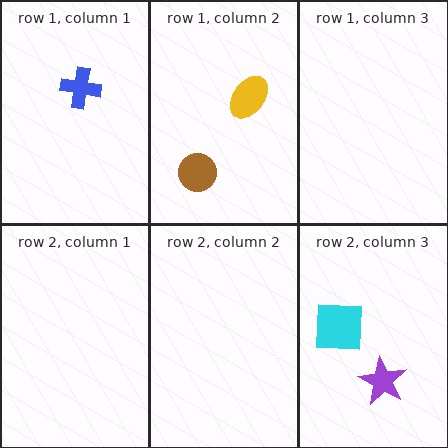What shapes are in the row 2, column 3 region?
The purple star, the cyan square.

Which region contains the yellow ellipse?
The row 1, column 2 region.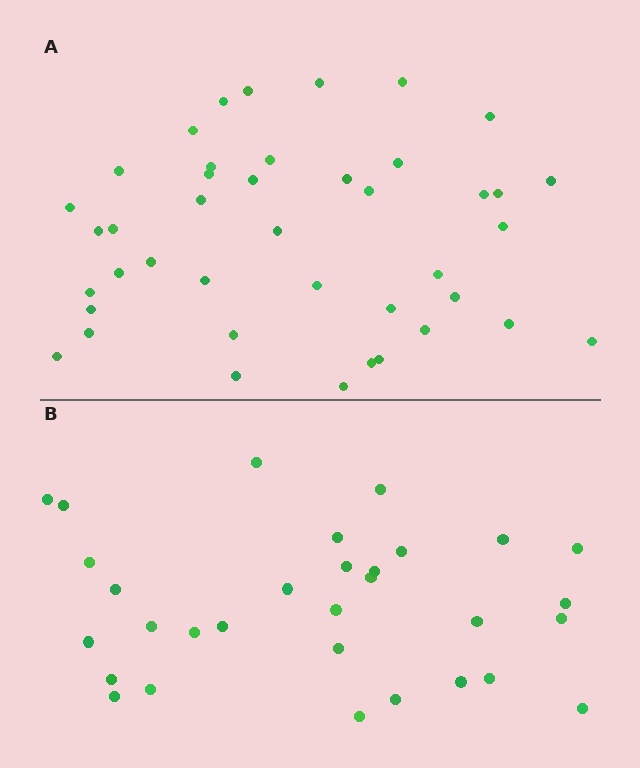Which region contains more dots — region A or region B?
Region A (the top region) has more dots.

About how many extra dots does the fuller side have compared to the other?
Region A has roughly 12 or so more dots than region B.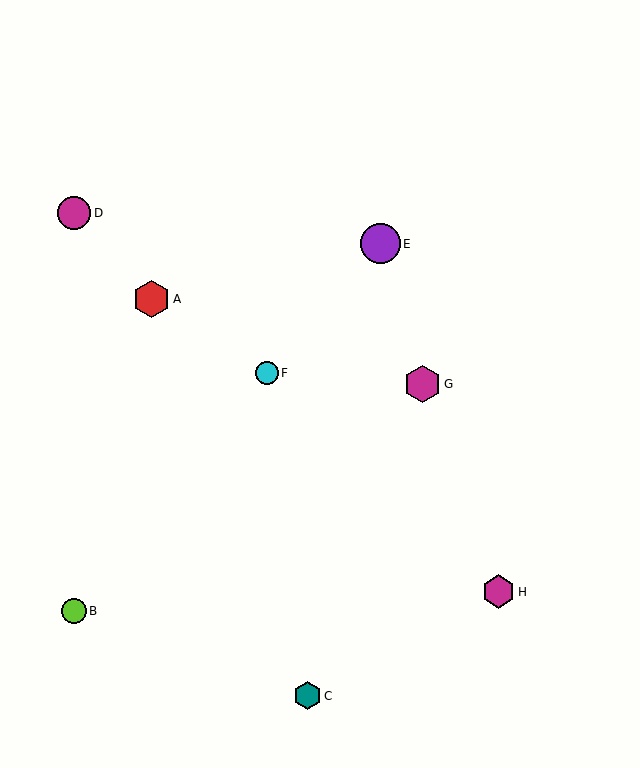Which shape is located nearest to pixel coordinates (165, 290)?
The red hexagon (labeled A) at (151, 299) is nearest to that location.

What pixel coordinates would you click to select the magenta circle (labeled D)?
Click at (74, 213) to select the magenta circle D.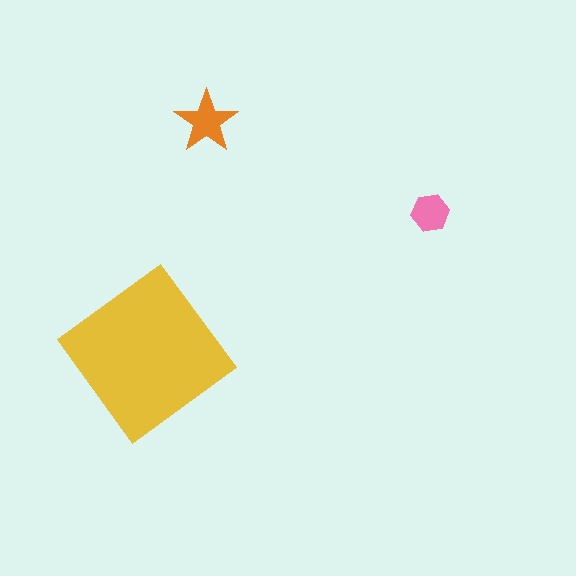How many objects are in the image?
There are 3 objects in the image.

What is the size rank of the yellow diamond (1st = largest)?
1st.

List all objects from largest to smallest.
The yellow diamond, the orange star, the pink hexagon.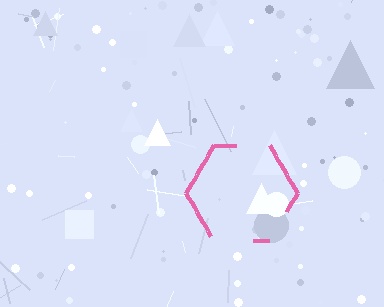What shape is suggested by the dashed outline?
The dashed outline suggests a hexagon.